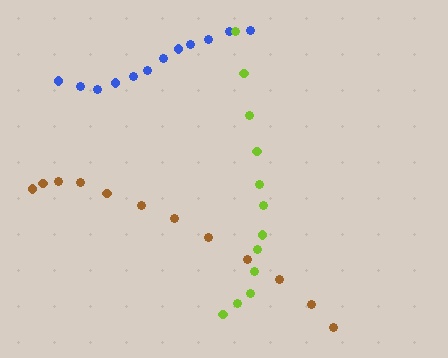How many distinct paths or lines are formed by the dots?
There are 3 distinct paths.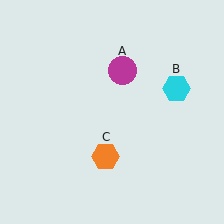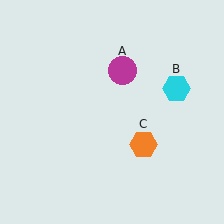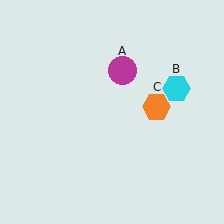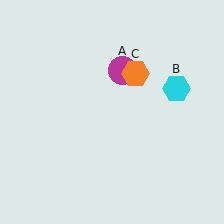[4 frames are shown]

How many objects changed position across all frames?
1 object changed position: orange hexagon (object C).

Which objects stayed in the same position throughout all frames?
Magenta circle (object A) and cyan hexagon (object B) remained stationary.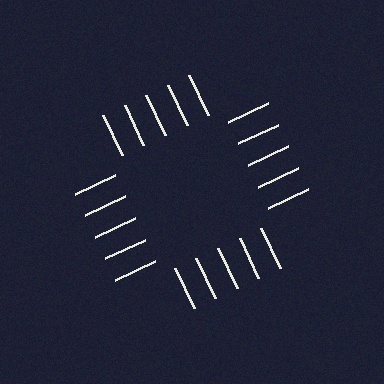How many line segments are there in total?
20 — 5 along each of the 4 edges.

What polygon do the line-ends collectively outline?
An illusory square — the line segments terminate on its edges but no continuous stroke is drawn.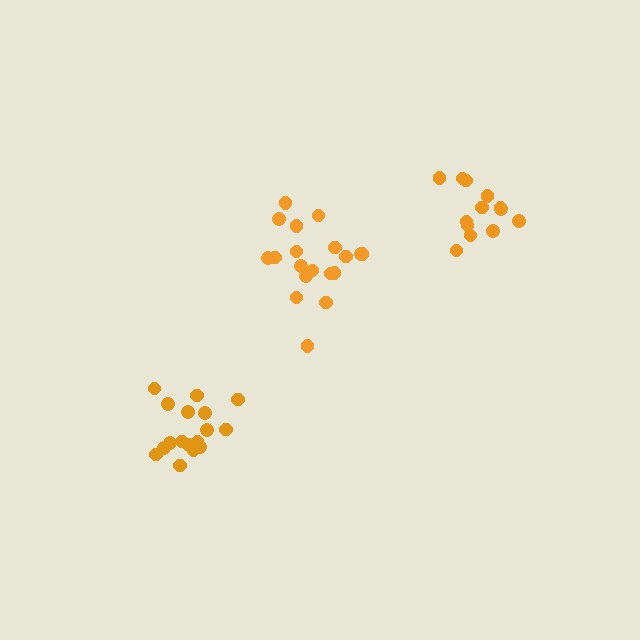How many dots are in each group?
Group 1: 17 dots, Group 2: 19 dots, Group 3: 13 dots (49 total).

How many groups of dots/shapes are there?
There are 3 groups.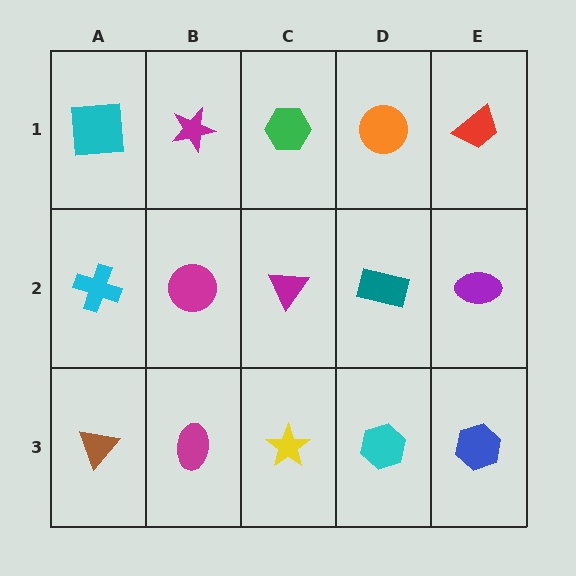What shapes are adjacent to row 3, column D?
A teal rectangle (row 2, column D), a yellow star (row 3, column C), a blue hexagon (row 3, column E).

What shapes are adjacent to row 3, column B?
A magenta circle (row 2, column B), a brown triangle (row 3, column A), a yellow star (row 3, column C).